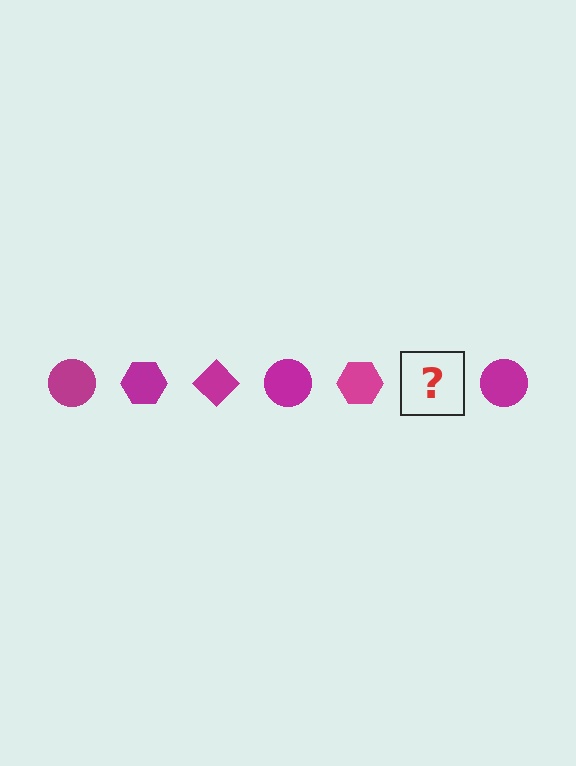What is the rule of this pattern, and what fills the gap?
The rule is that the pattern cycles through circle, hexagon, diamond shapes in magenta. The gap should be filled with a magenta diamond.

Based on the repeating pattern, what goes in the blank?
The blank should be a magenta diamond.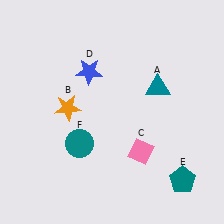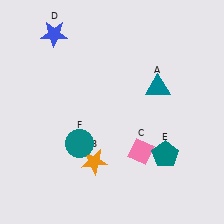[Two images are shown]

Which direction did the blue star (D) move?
The blue star (D) moved up.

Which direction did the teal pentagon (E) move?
The teal pentagon (E) moved up.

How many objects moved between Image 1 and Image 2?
3 objects moved between the two images.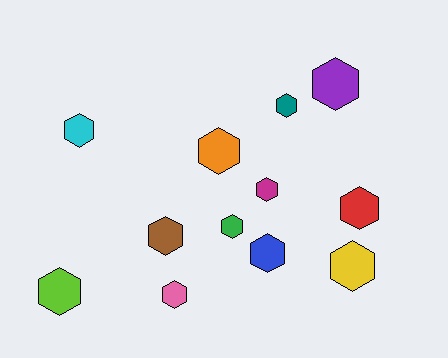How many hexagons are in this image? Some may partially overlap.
There are 12 hexagons.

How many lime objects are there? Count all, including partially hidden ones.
There is 1 lime object.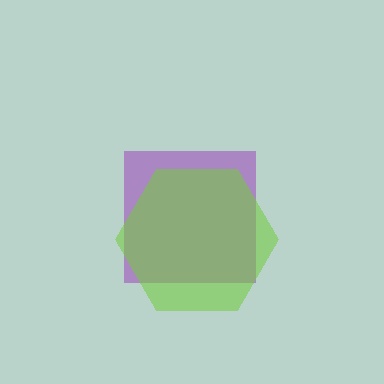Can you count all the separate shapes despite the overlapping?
Yes, there are 2 separate shapes.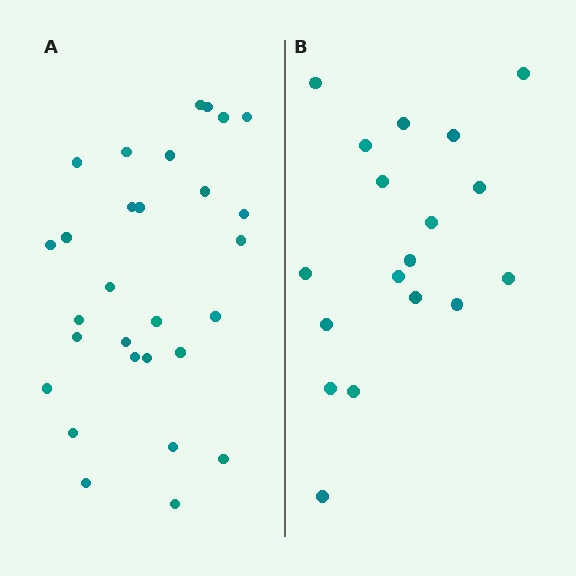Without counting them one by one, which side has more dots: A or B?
Region A (the left region) has more dots.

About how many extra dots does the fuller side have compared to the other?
Region A has roughly 12 or so more dots than region B.